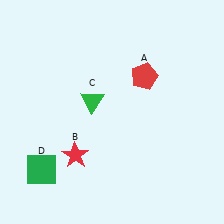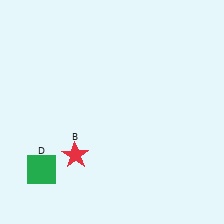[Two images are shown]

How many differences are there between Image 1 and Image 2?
There are 2 differences between the two images.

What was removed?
The red pentagon (A), the green triangle (C) were removed in Image 2.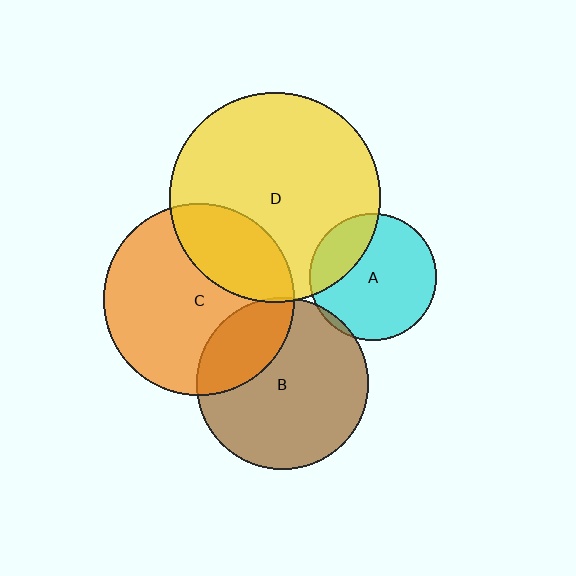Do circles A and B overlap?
Yes.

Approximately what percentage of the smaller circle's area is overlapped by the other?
Approximately 5%.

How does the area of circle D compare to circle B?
Approximately 1.5 times.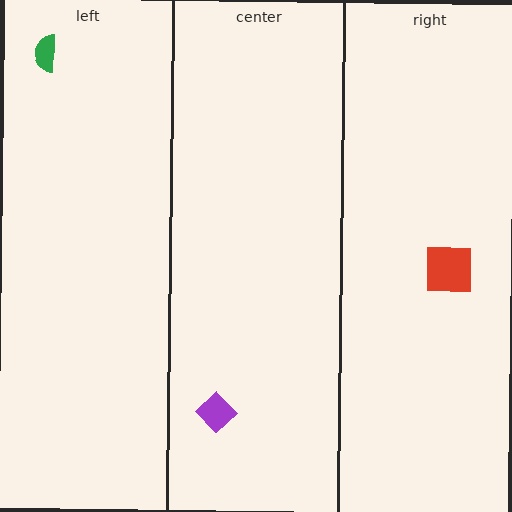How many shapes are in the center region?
1.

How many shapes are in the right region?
1.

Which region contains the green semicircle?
The left region.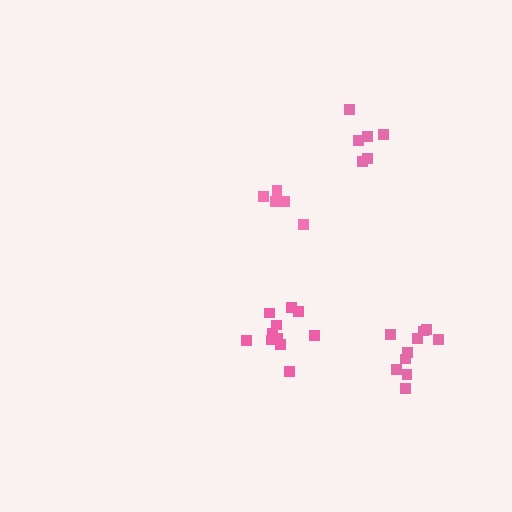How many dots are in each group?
Group 1: 6 dots, Group 2: 11 dots, Group 3: 10 dots, Group 4: 5 dots (32 total).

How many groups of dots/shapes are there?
There are 4 groups.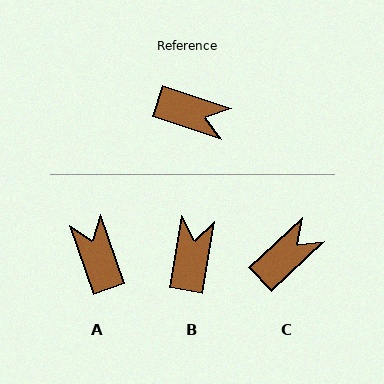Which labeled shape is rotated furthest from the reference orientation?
A, about 128 degrees away.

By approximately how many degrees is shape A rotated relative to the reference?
Approximately 128 degrees counter-clockwise.